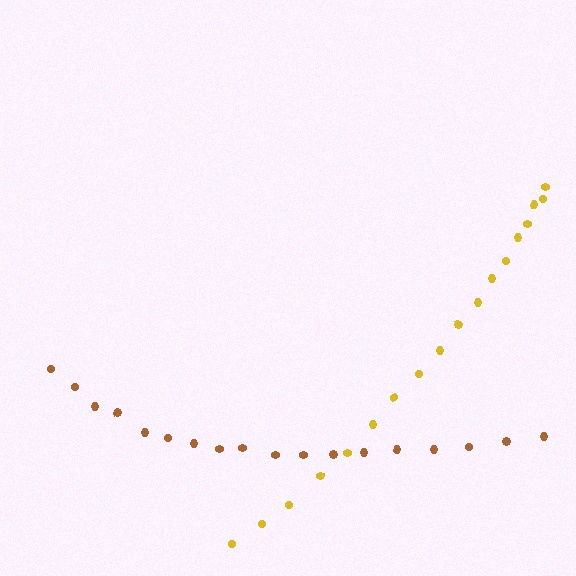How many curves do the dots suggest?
There are 2 distinct paths.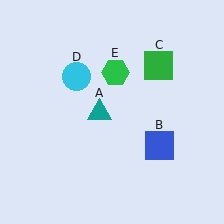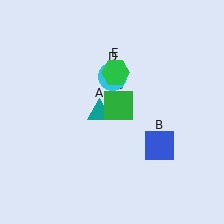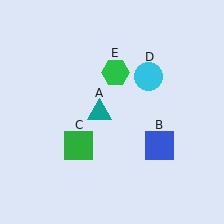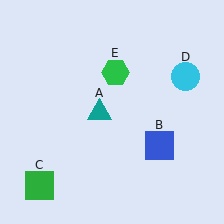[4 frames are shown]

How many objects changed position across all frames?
2 objects changed position: green square (object C), cyan circle (object D).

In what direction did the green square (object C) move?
The green square (object C) moved down and to the left.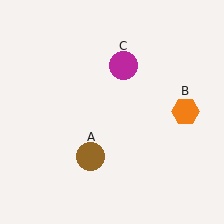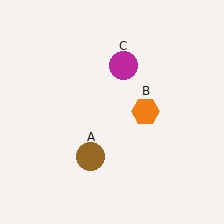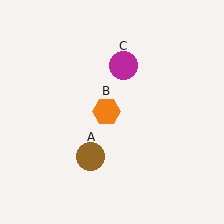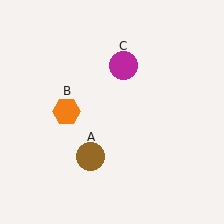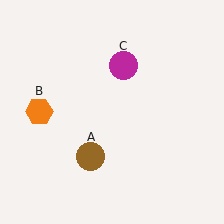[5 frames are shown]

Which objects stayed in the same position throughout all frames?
Brown circle (object A) and magenta circle (object C) remained stationary.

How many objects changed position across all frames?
1 object changed position: orange hexagon (object B).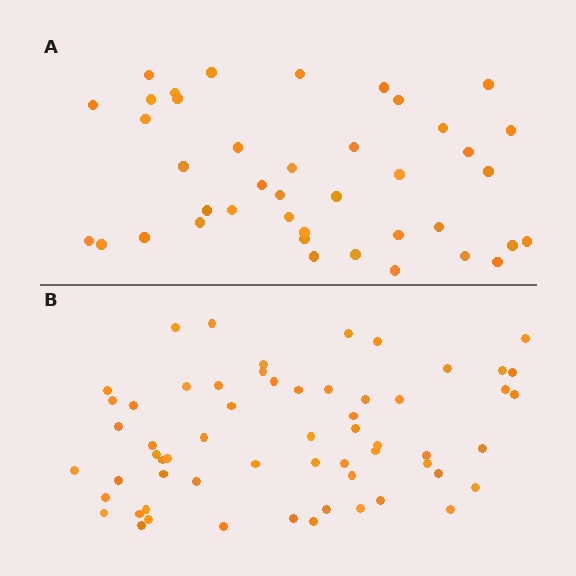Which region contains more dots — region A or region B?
Region B (the bottom region) has more dots.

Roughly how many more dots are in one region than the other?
Region B has approximately 20 more dots than region A.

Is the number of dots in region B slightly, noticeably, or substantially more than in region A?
Region B has substantially more. The ratio is roughly 1.5 to 1.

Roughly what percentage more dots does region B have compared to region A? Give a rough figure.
About 45% more.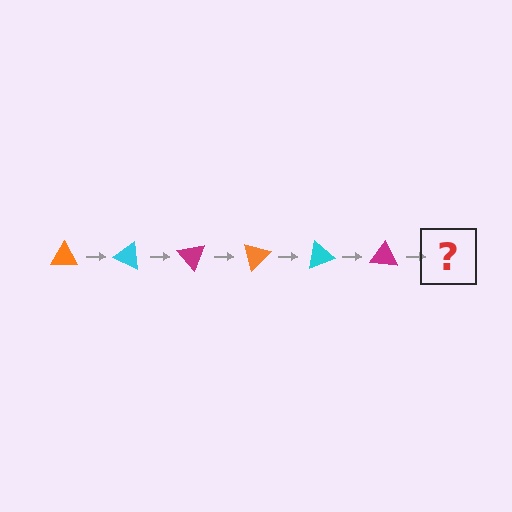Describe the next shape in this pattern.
It should be an orange triangle, rotated 150 degrees from the start.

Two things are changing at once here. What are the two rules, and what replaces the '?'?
The two rules are that it rotates 25 degrees each step and the color cycles through orange, cyan, and magenta. The '?' should be an orange triangle, rotated 150 degrees from the start.